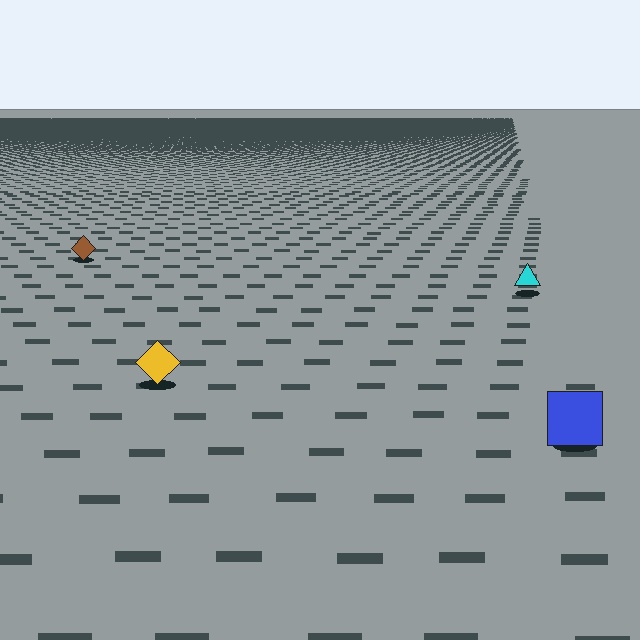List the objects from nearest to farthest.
From nearest to farthest: the blue square, the yellow diamond, the cyan triangle, the brown diamond.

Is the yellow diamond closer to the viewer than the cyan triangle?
Yes. The yellow diamond is closer — you can tell from the texture gradient: the ground texture is coarser near it.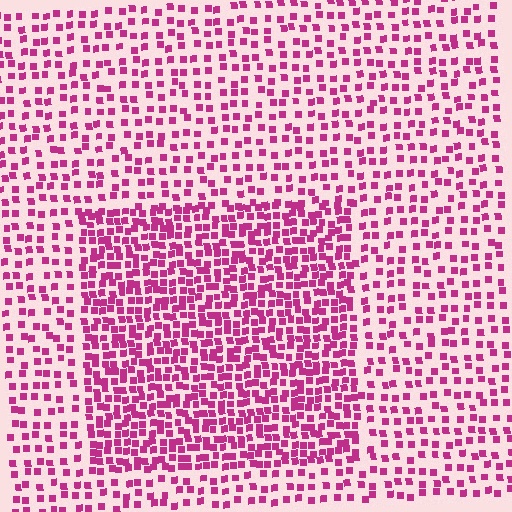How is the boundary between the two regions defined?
The boundary is defined by a change in element density (approximately 2.0x ratio). All elements are the same color, size, and shape.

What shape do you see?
I see a rectangle.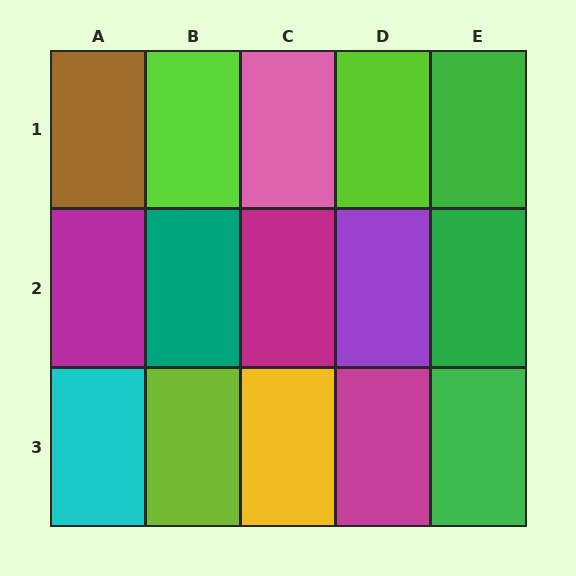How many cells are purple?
1 cell is purple.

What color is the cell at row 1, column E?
Green.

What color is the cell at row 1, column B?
Lime.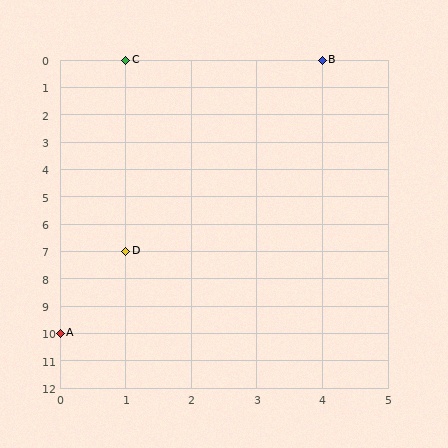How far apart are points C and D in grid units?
Points C and D are 7 rows apart.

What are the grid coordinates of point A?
Point A is at grid coordinates (0, 10).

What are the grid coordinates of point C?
Point C is at grid coordinates (1, 0).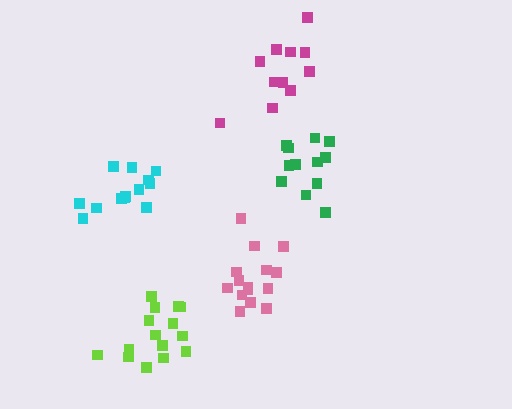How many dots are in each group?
Group 1: 13 dots, Group 2: 11 dots, Group 3: 15 dots, Group 4: 15 dots, Group 5: 12 dots (66 total).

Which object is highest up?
The magenta cluster is topmost.